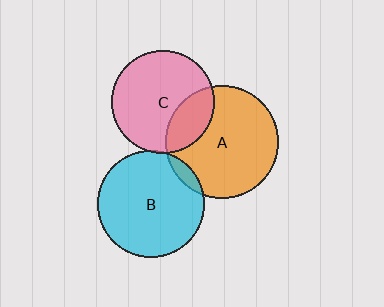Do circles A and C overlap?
Yes.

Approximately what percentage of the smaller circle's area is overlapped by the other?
Approximately 25%.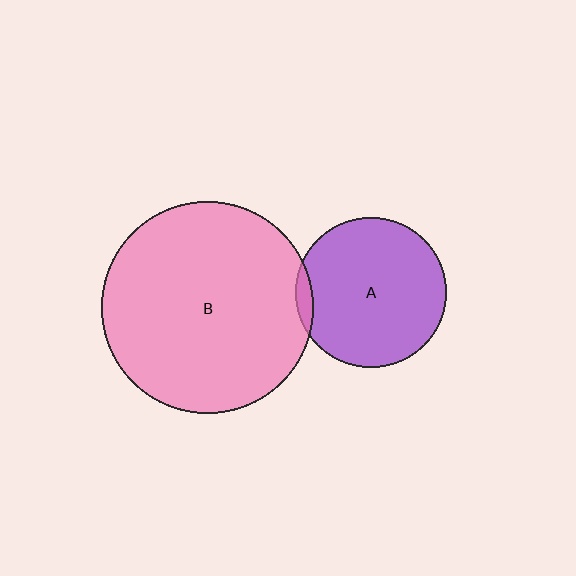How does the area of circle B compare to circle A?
Approximately 2.0 times.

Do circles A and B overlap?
Yes.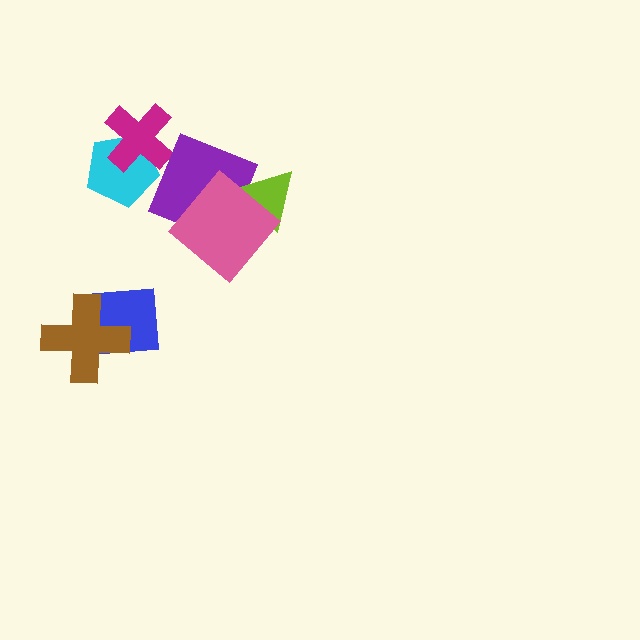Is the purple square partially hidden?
Yes, it is partially covered by another shape.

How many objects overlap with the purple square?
2 objects overlap with the purple square.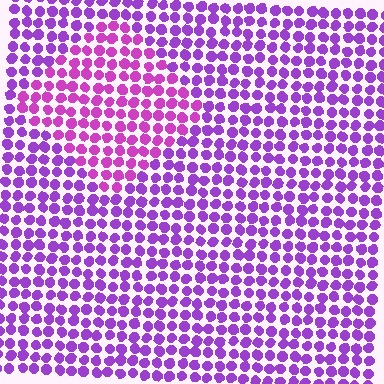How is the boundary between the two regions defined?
The boundary is defined purely by a slight shift in hue (about 26 degrees). Spacing, size, and orientation are identical on both sides.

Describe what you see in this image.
The image is filled with small purple elements in a uniform arrangement. A diamond-shaped region is visible where the elements are tinted to a slightly different hue, forming a subtle color boundary.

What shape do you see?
I see a diamond.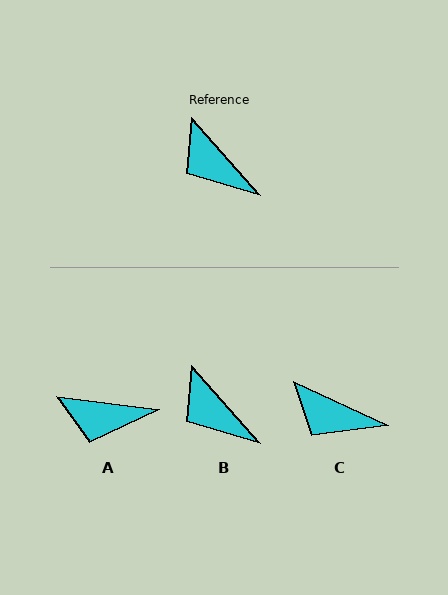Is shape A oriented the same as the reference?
No, it is off by about 41 degrees.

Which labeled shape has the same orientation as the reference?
B.